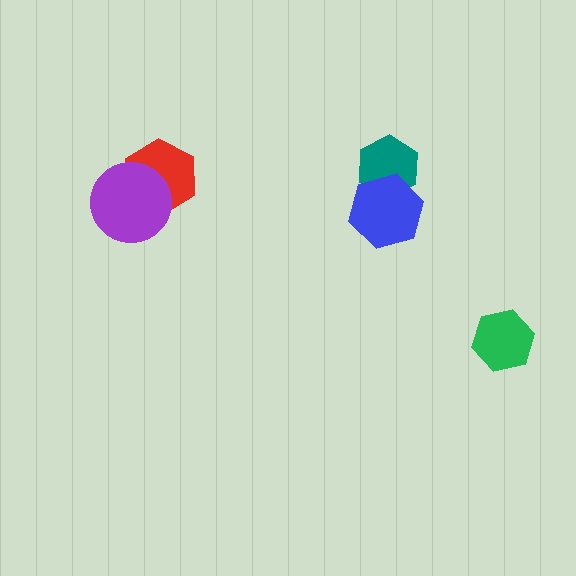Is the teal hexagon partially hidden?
Yes, it is partially covered by another shape.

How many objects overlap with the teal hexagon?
1 object overlaps with the teal hexagon.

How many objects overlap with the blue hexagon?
1 object overlaps with the blue hexagon.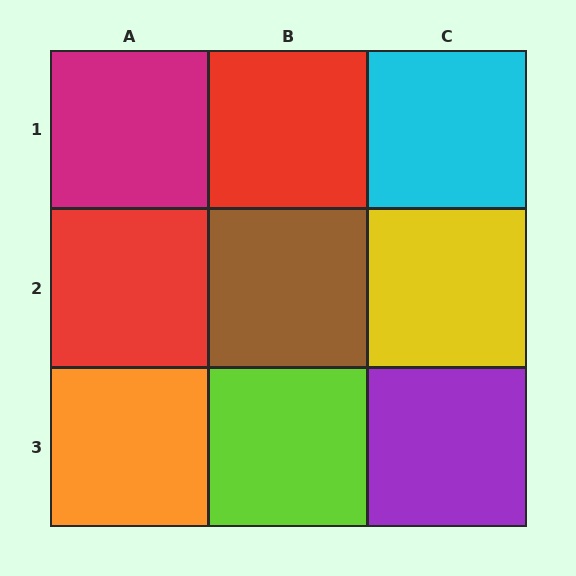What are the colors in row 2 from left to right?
Red, brown, yellow.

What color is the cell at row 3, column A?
Orange.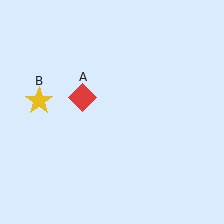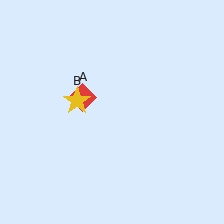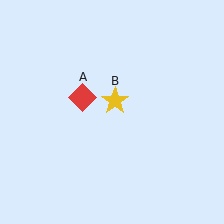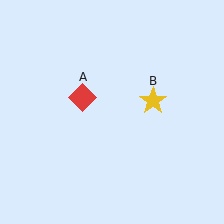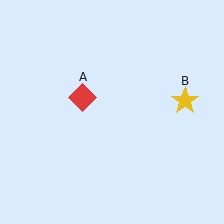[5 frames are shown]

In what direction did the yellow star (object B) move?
The yellow star (object B) moved right.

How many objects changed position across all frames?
1 object changed position: yellow star (object B).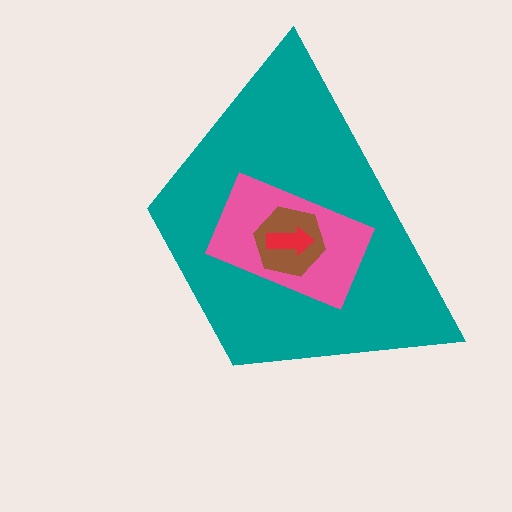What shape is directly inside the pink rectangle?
The brown hexagon.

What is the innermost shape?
The red arrow.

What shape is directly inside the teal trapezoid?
The pink rectangle.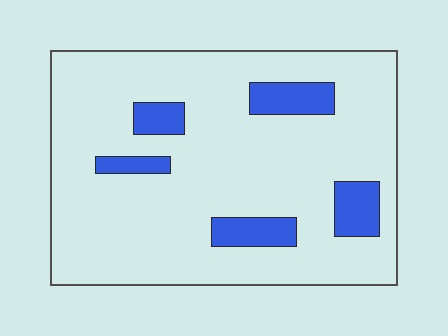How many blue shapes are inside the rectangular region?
5.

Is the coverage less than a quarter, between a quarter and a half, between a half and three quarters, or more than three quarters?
Less than a quarter.